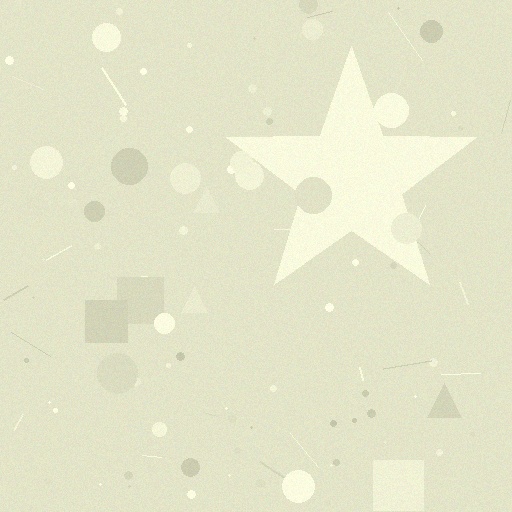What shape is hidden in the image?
A star is hidden in the image.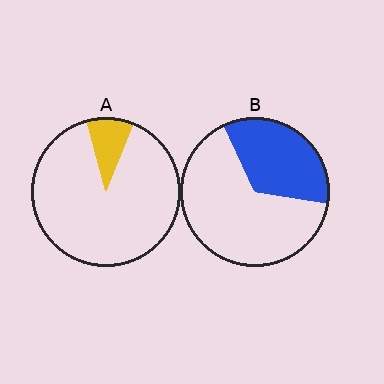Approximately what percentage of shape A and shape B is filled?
A is approximately 10% and B is approximately 35%.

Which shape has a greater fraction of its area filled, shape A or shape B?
Shape B.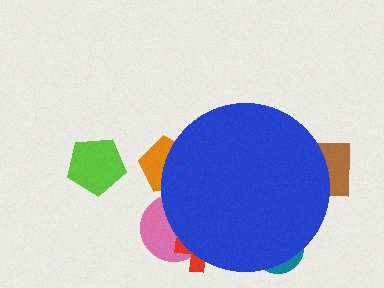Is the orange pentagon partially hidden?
Yes, the orange pentagon is partially hidden behind the blue circle.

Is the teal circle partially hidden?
Yes, the teal circle is partially hidden behind the blue circle.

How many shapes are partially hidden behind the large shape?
5 shapes are partially hidden.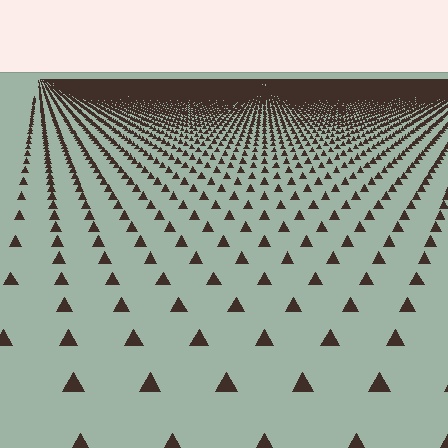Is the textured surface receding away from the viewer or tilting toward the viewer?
The surface is receding away from the viewer. Texture elements get smaller and denser toward the top.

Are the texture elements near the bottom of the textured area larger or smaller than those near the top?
Larger. Near the bottom, elements are closer to the viewer and appear at a bigger on-screen size.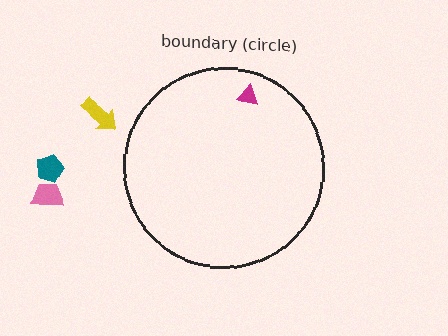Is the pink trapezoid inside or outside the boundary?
Outside.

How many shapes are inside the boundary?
1 inside, 3 outside.